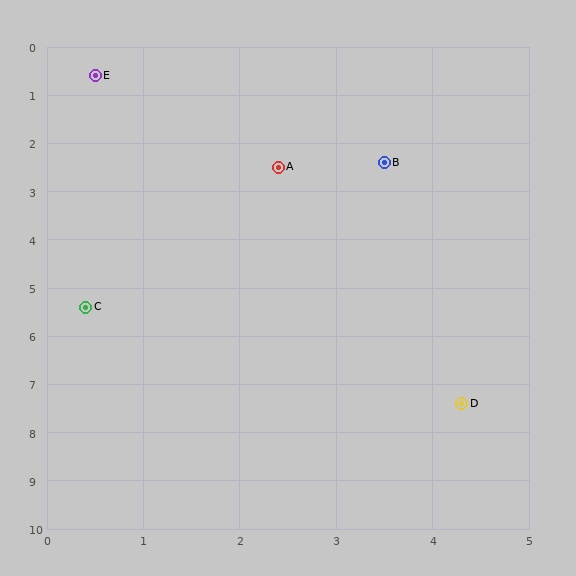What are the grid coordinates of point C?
Point C is at approximately (0.4, 5.4).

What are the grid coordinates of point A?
Point A is at approximately (2.4, 2.5).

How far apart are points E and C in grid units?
Points E and C are about 4.8 grid units apart.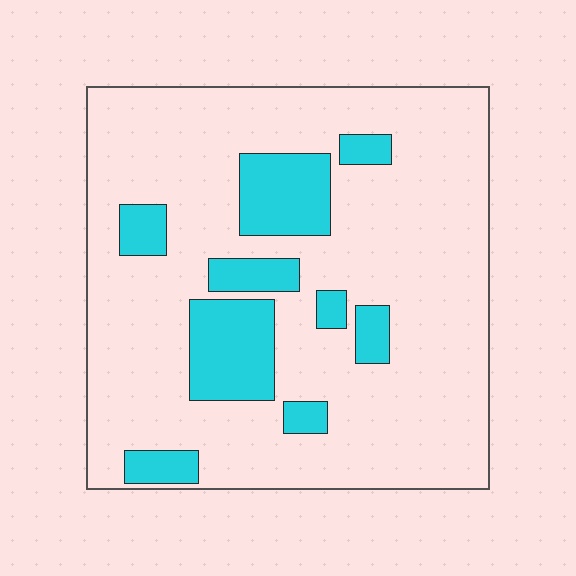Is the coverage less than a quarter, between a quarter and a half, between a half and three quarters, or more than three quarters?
Less than a quarter.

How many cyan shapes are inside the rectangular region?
9.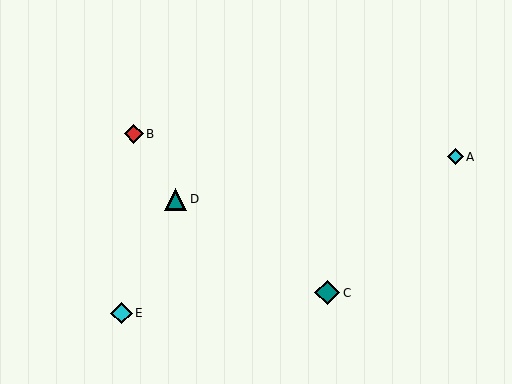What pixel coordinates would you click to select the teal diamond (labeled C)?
Click at (327, 293) to select the teal diamond C.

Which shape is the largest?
The teal diamond (labeled C) is the largest.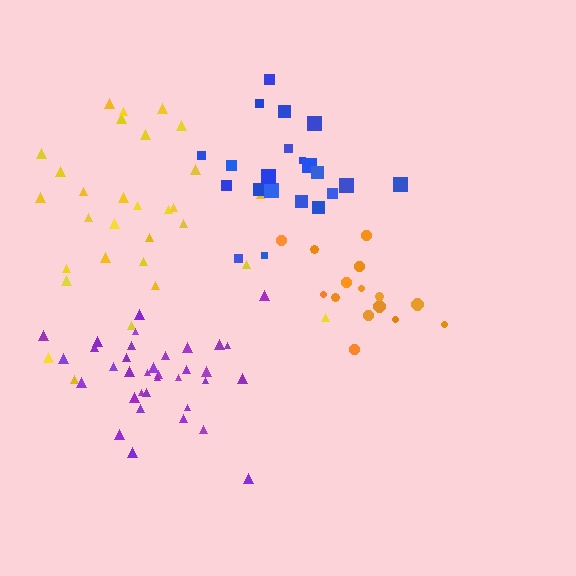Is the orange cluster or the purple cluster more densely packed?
Purple.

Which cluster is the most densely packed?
Purple.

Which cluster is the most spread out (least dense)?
Yellow.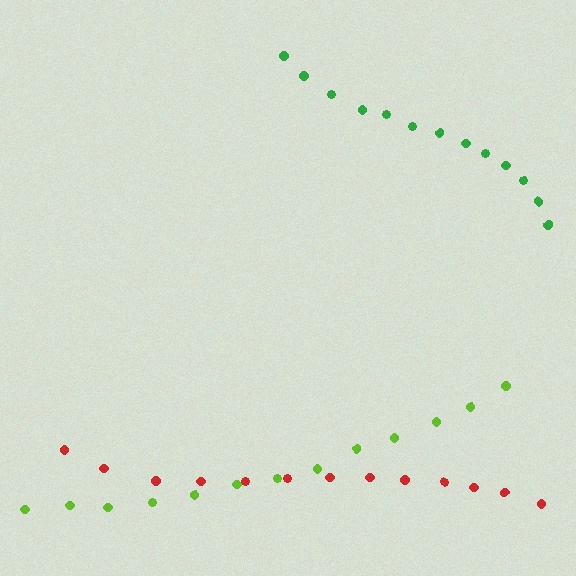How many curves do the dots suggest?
There are 3 distinct paths.